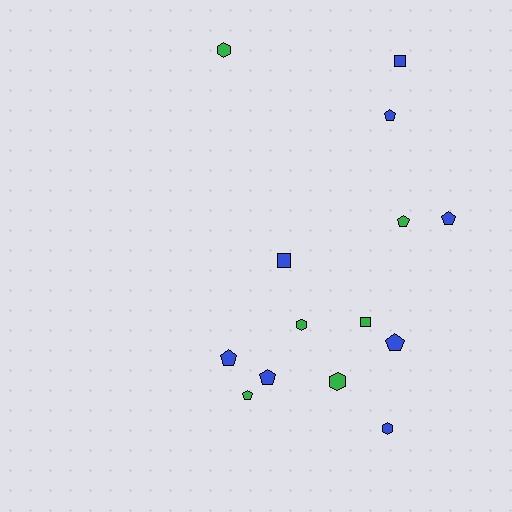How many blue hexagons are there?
There is 1 blue hexagon.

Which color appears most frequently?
Blue, with 8 objects.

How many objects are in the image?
There are 14 objects.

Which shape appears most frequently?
Pentagon, with 7 objects.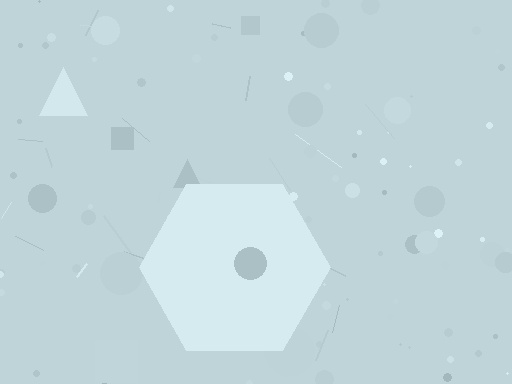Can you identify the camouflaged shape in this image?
The camouflaged shape is a hexagon.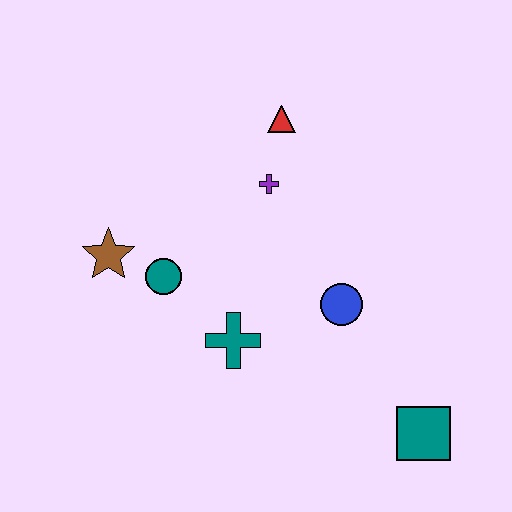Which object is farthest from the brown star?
The teal square is farthest from the brown star.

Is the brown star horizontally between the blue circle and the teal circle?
No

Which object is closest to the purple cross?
The red triangle is closest to the purple cross.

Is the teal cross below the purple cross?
Yes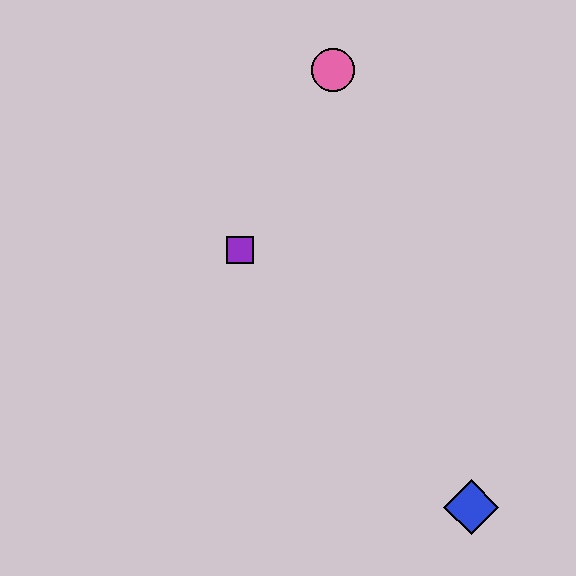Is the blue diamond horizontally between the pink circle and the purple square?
No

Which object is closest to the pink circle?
The purple square is closest to the pink circle.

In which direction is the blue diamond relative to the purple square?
The blue diamond is below the purple square.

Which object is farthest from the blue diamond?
The pink circle is farthest from the blue diamond.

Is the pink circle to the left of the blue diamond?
Yes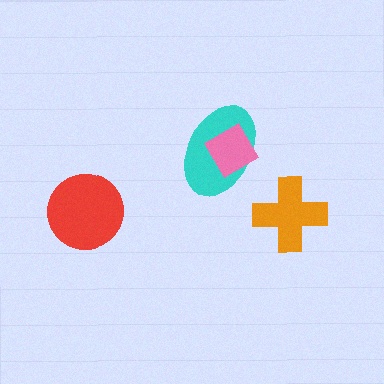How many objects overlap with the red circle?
0 objects overlap with the red circle.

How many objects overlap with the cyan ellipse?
1 object overlaps with the cyan ellipse.